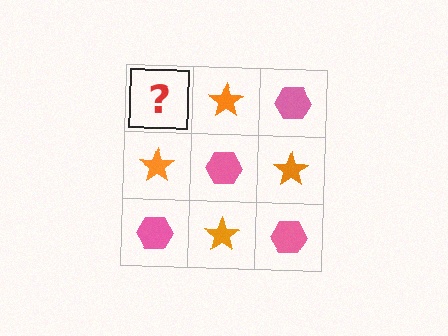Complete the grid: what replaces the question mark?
The question mark should be replaced with a pink hexagon.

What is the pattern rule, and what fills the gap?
The rule is that it alternates pink hexagon and orange star in a checkerboard pattern. The gap should be filled with a pink hexagon.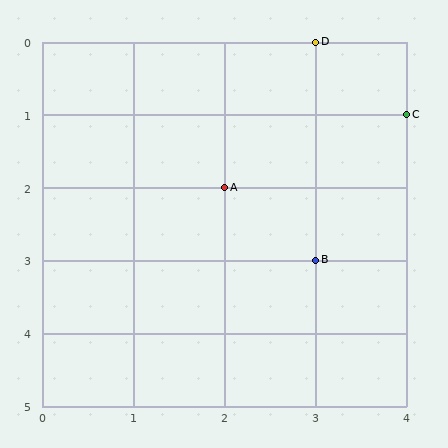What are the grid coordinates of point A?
Point A is at grid coordinates (2, 2).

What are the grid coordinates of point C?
Point C is at grid coordinates (4, 1).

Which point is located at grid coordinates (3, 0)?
Point D is at (3, 0).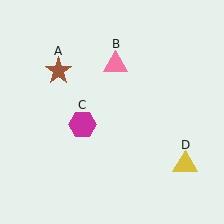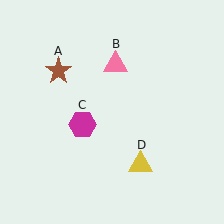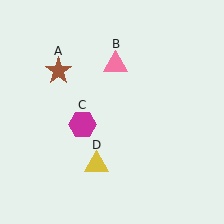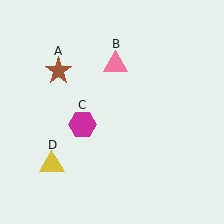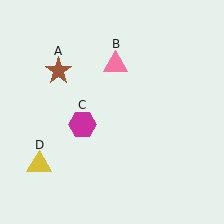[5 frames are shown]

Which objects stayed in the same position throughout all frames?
Brown star (object A) and pink triangle (object B) and magenta hexagon (object C) remained stationary.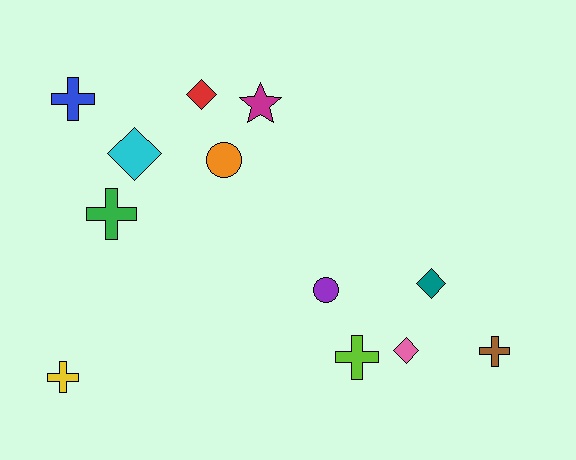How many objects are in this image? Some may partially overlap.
There are 12 objects.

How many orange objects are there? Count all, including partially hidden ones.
There is 1 orange object.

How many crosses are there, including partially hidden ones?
There are 5 crosses.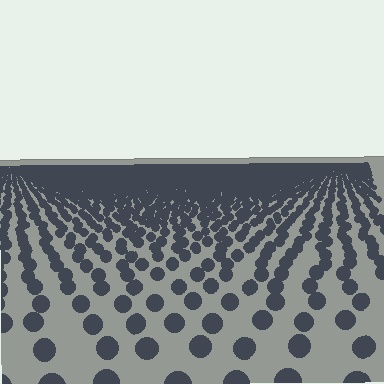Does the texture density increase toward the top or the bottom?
Density increases toward the top.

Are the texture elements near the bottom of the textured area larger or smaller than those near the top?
Larger. Near the bottom, elements are closer to the viewer and appear at a bigger on-screen size.